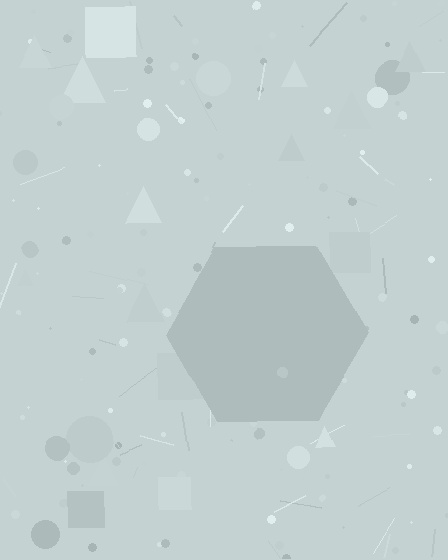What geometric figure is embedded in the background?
A hexagon is embedded in the background.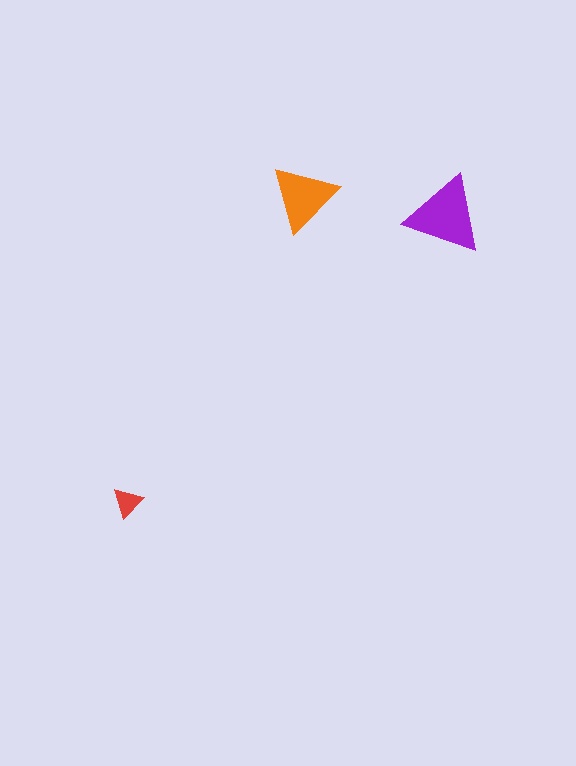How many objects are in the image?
There are 3 objects in the image.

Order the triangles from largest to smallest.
the purple one, the orange one, the red one.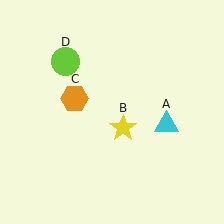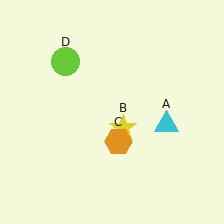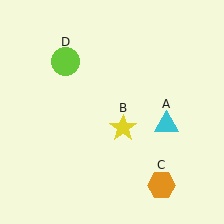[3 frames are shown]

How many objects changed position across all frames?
1 object changed position: orange hexagon (object C).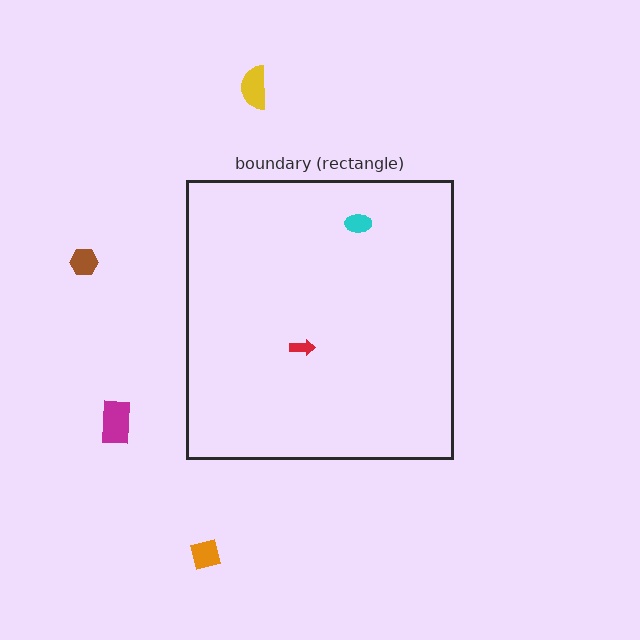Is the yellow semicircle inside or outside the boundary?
Outside.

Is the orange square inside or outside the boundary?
Outside.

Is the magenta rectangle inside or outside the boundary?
Outside.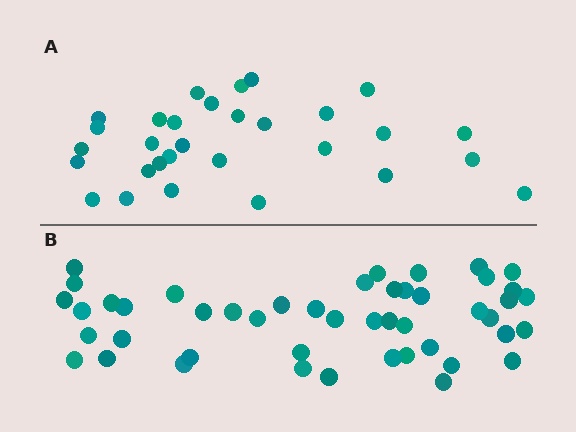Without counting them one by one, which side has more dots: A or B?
Region B (the bottom region) has more dots.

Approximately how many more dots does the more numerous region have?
Region B has approximately 15 more dots than region A.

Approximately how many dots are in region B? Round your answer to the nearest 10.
About 50 dots. (The exact count is 47, which rounds to 50.)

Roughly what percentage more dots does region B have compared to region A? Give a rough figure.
About 55% more.